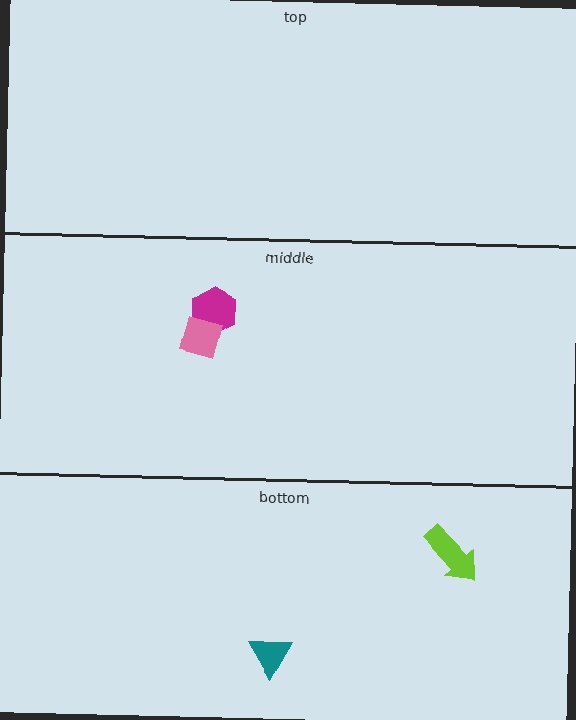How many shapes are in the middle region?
2.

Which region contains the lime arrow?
The bottom region.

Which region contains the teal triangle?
The bottom region.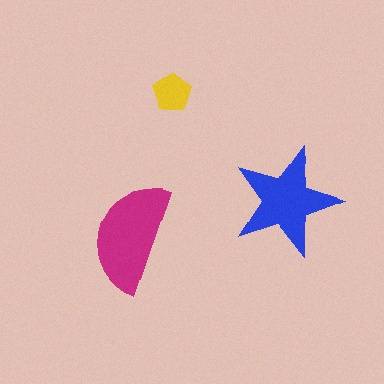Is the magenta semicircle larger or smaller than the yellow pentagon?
Larger.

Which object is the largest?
The magenta semicircle.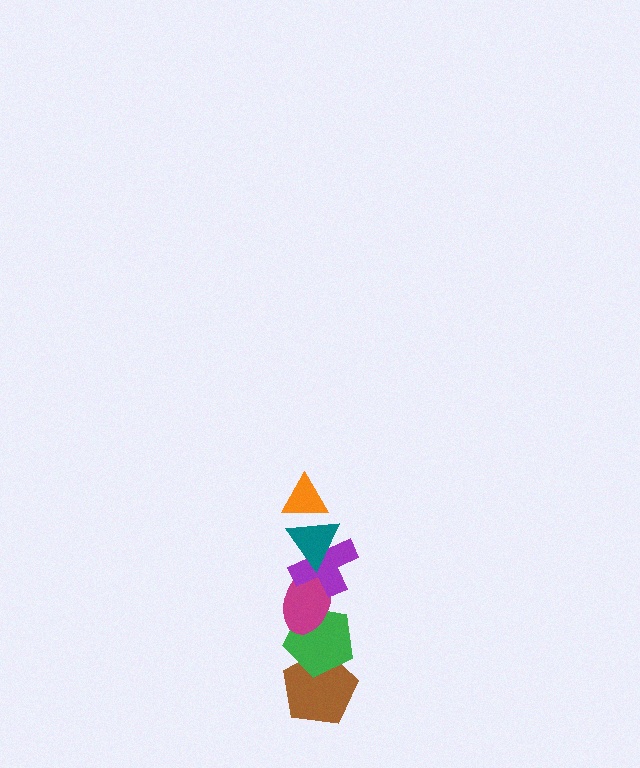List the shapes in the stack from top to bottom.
From top to bottom: the orange triangle, the teal triangle, the purple cross, the magenta ellipse, the green pentagon, the brown pentagon.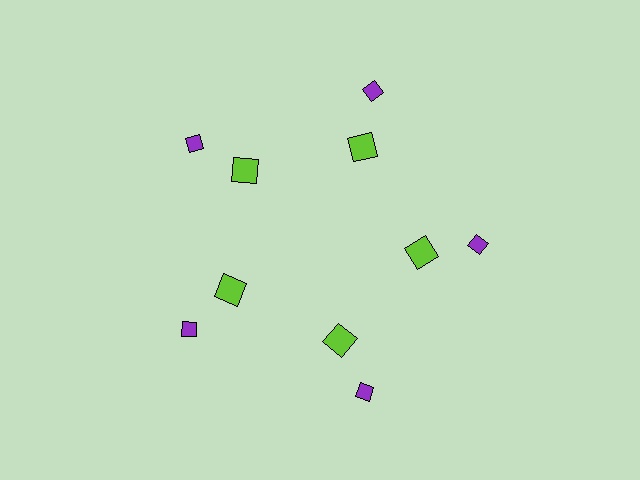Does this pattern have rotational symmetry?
Yes, this pattern has 5-fold rotational symmetry. It looks the same after rotating 72 degrees around the center.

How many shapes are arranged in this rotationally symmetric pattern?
There are 10 shapes, arranged in 5 groups of 2.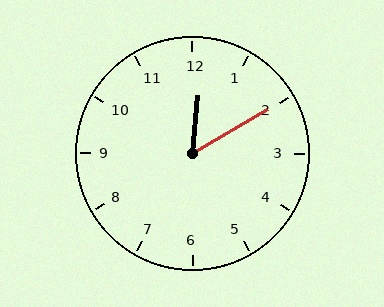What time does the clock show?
12:10.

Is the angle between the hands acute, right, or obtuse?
It is acute.